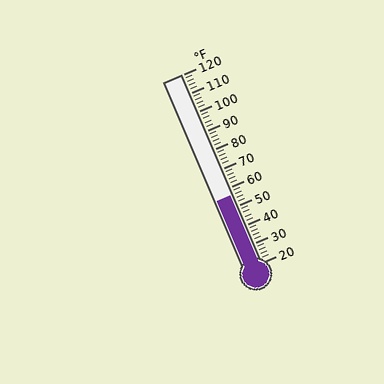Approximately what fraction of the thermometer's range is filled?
The thermometer is filled to approximately 35% of its range.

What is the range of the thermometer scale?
The thermometer scale ranges from 20°F to 120°F.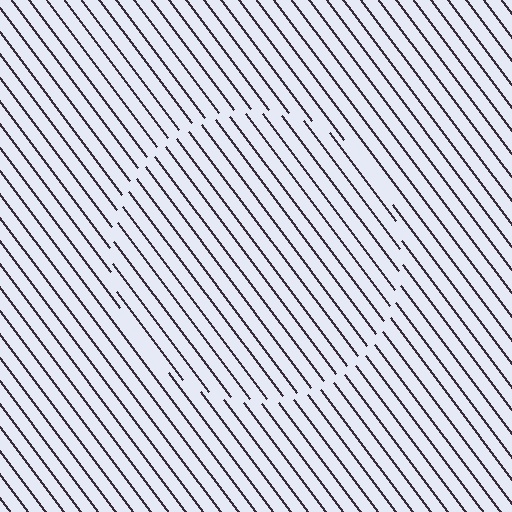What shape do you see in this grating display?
An illusory circle. The interior of the shape contains the same grating, shifted by half a period — the contour is defined by the phase discontinuity where line-ends from the inner and outer gratings abut.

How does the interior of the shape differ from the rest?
The interior of the shape contains the same grating, shifted by half a period — the contour is defined by the phase discontinuity where line-ends from the inner and outer gratings abut.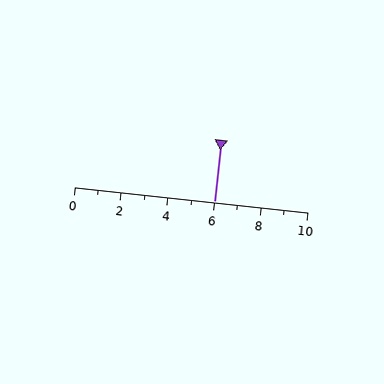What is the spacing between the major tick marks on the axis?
The major ticks are spaced 2 apart.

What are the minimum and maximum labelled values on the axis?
The axis runs from 0 to 10.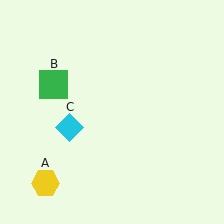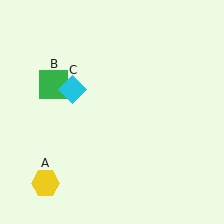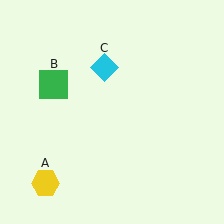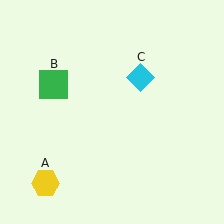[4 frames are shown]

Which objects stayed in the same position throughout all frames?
Yellow hexagon (object A) and green square (object B) remained stationary.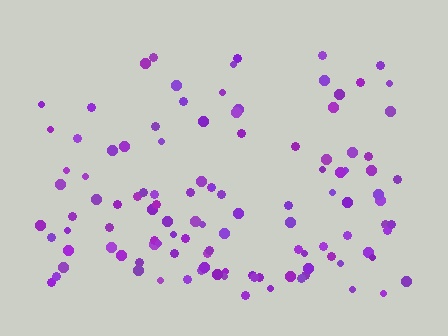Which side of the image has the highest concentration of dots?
The bottom.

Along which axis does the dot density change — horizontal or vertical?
Vertical.